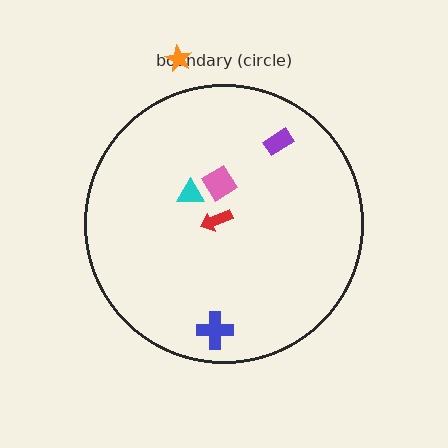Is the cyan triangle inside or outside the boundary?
Inside.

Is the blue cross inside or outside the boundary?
Inside.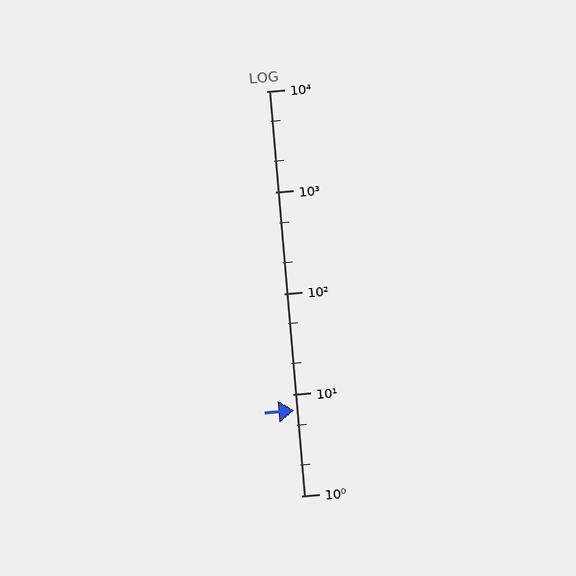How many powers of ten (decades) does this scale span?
The scale spans 4 decades, from 1 to 10000.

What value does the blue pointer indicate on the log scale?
The pointer indicates approximately 7.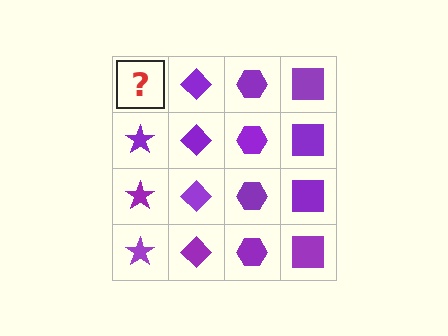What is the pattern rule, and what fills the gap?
The rule is that each column has a consistent shape. The gap should be filled with a purple star.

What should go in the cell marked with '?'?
The missing cell should contain a purple star.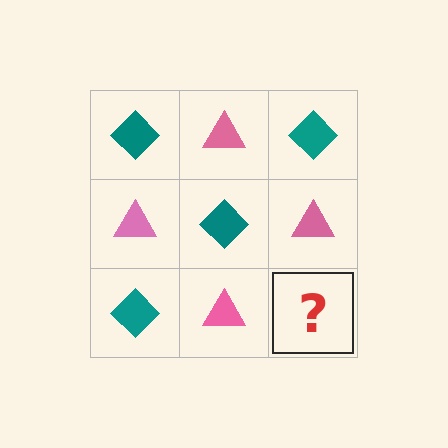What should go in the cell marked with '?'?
The missing cell should contain a teal diamond.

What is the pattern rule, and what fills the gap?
The rule is that it alternates teal diamond and pink triangle in a checkerboard pattern. The gap should be filled with a teal diamond.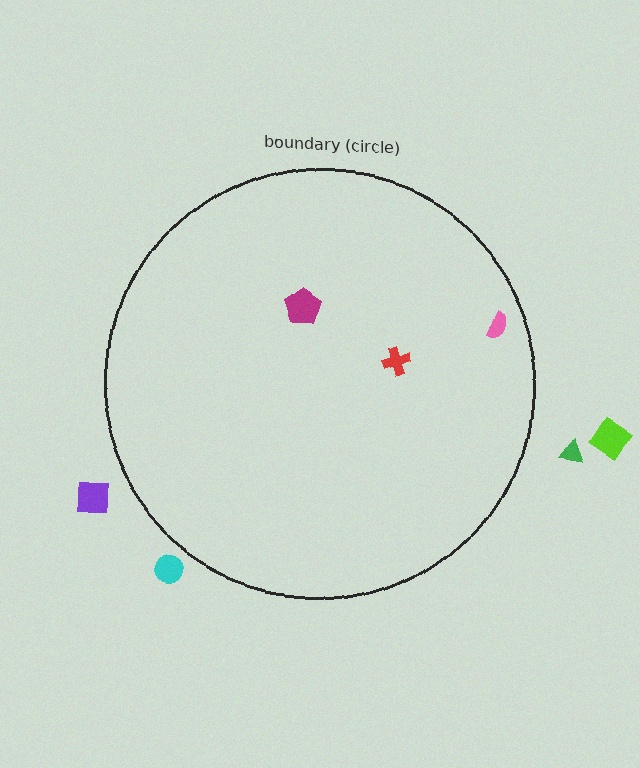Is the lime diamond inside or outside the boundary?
Outside.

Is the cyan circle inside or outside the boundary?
Outside.